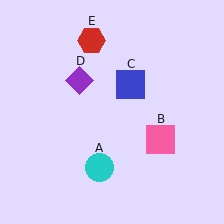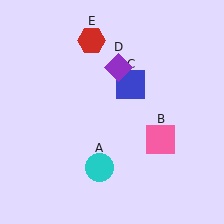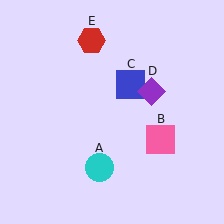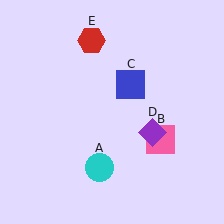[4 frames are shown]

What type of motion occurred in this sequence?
The purple diamond (object D) rotated clockwise around the center of the scene.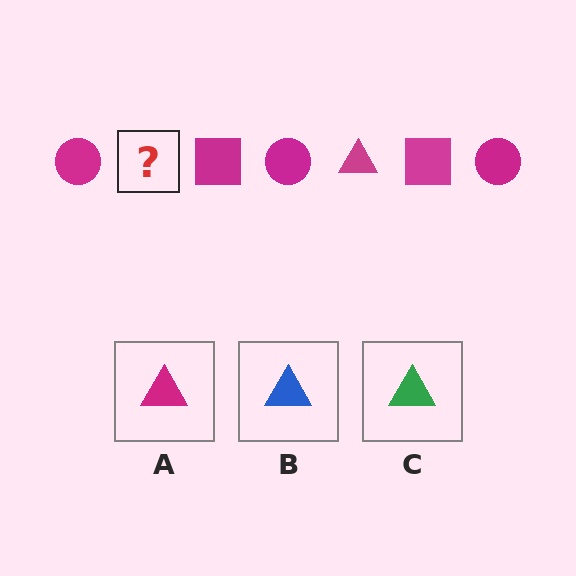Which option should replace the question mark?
Option A.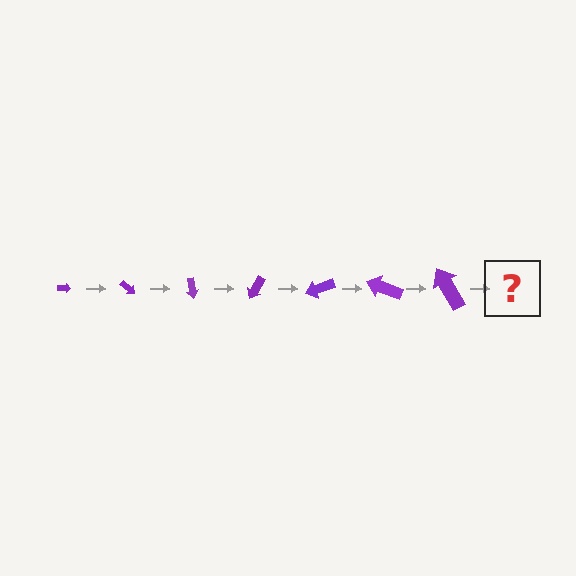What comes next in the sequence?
The next element should be an arrow, larger than the previous one and rotated 280 degrees from the start.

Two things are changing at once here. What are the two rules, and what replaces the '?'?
The two rules are that the arrow grows larger each step and it rotates 40 degrees each step. The '?' should be an arrow, larger than the previous one and rotated 280 degrees from the start.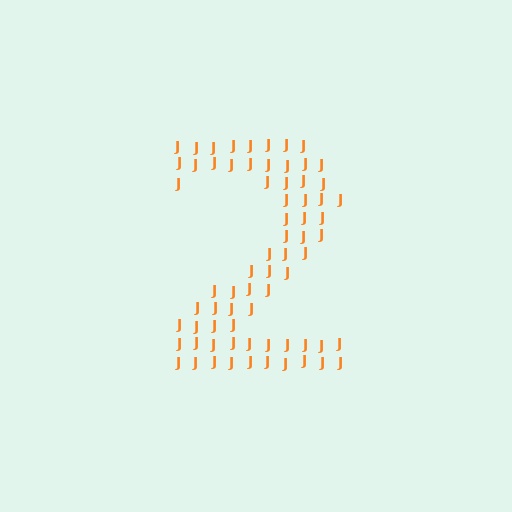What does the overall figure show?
The overall figure shows the digit 2.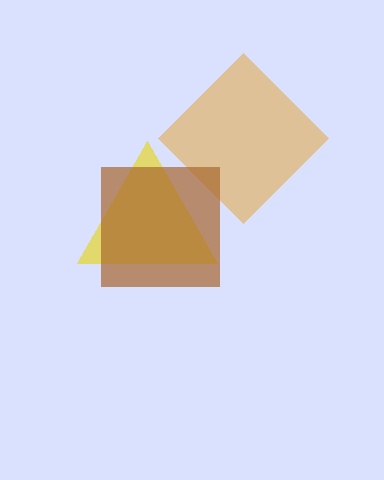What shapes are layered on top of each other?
The layered shapes are: a yellow triangle, an orange diamond, a brown square.